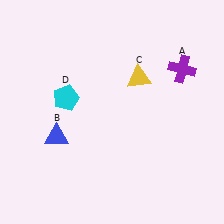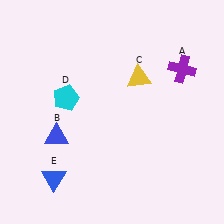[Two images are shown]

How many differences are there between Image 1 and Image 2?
There is 1 difference between the two images.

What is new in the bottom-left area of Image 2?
A blue triangle (E) was added in the bottom-left area of Image 2.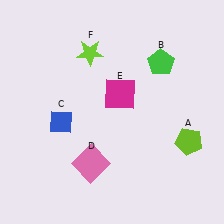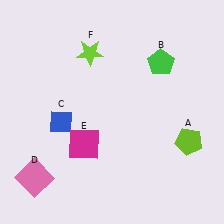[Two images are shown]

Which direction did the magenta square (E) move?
The magenta square (E) moved down.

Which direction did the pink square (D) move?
The pink square (D) moved left.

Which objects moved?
The objects that moved are: the pink square (D), the magenta square (E).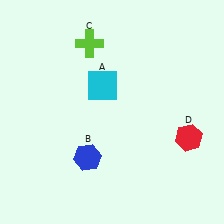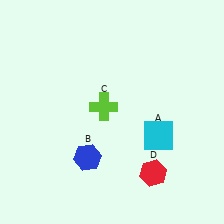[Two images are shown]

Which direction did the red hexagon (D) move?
The red hexagon (D) moved left.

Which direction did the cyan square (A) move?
The cyan square (A) moved right.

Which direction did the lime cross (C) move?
The lime cross (C) moved down.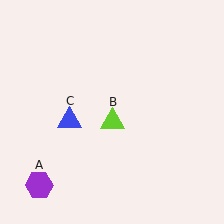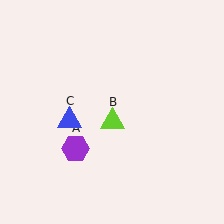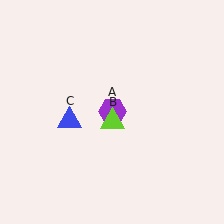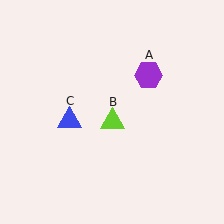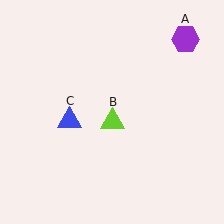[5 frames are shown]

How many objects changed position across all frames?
1 object changed position: purple hexagon (object A).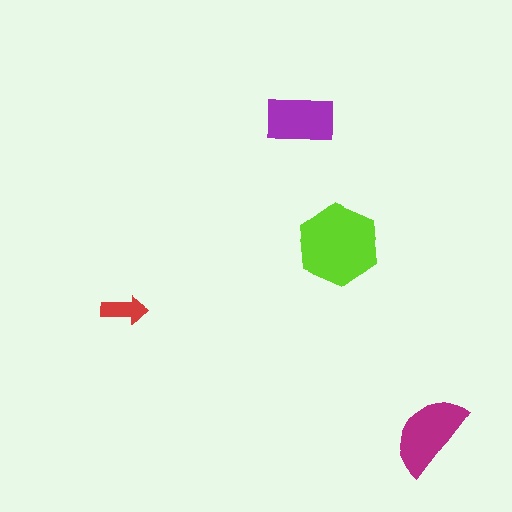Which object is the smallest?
The red arrow.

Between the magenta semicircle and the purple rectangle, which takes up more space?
The magenta semicircle.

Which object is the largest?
The lime hexagon.